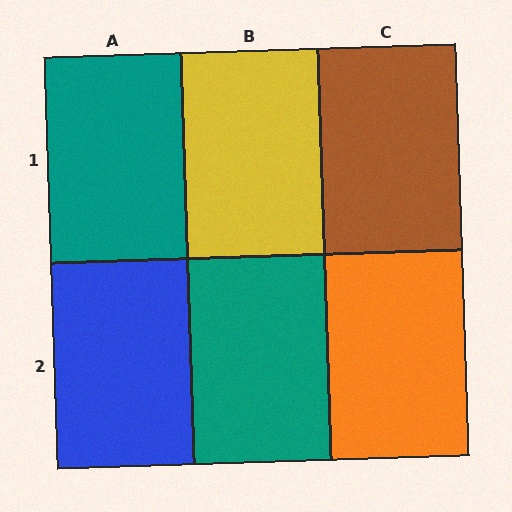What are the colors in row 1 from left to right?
Teal, yellow, brown.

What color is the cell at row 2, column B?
Teal.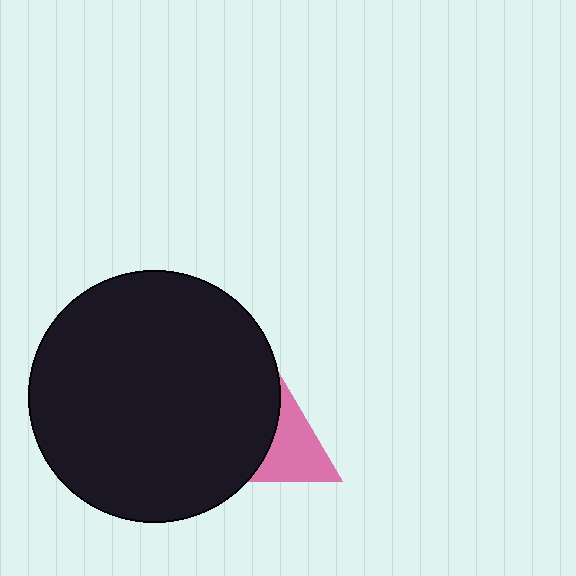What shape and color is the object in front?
The object in front is a black circle.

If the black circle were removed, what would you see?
You would see the complete pink triangle.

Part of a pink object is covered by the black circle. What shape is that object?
It is a triangle.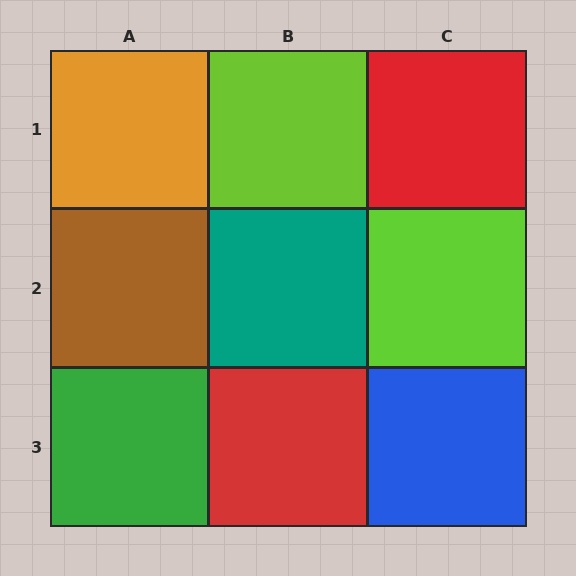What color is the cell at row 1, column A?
Orange.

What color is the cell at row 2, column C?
Lime.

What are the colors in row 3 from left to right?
Green, red, blue.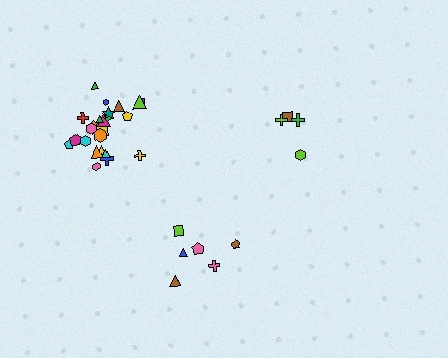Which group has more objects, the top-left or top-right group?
The top-left group.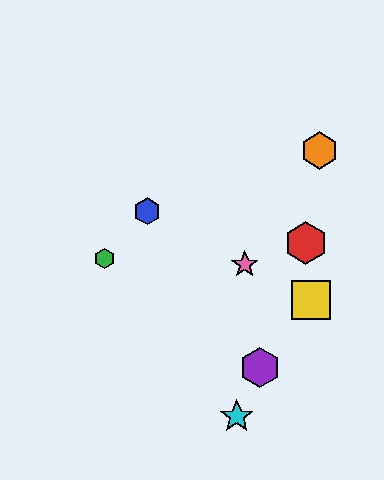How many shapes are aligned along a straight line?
3 shapes (the blue hexagon, the yellow square, the pink star) are aligned along a straight line.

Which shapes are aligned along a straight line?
The blue hexagon, the yellow square, the pink star are aligned along a straight line.